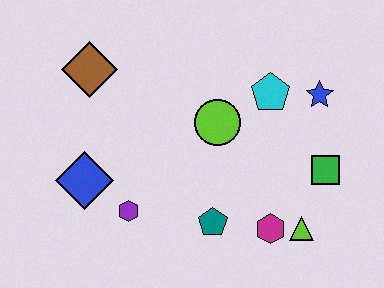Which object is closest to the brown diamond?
The blue diamond is closest to the brown diamond.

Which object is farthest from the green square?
The brown diamond is farthest from the green square.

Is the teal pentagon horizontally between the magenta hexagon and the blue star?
No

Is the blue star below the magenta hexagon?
No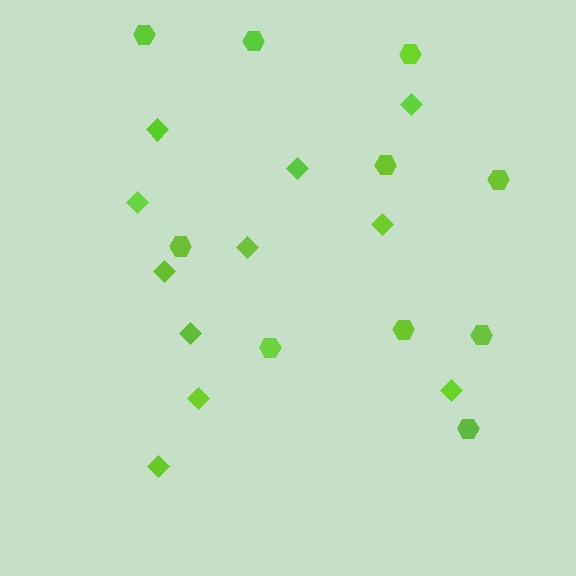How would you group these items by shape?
There are 2 groups: one group of diamonds (11) and one group of hexagons (10).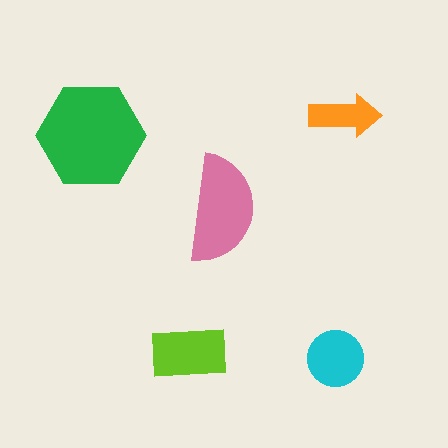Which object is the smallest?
The orange arrow.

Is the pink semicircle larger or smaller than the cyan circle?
Larger.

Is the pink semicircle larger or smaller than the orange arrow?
Larger.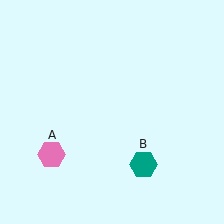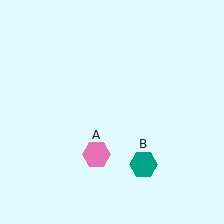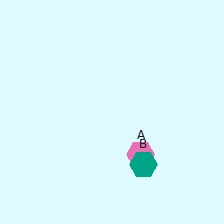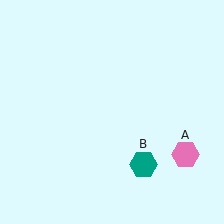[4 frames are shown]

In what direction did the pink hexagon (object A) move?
The pink hexagon (object A) moved right.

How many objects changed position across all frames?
1 object changed position: pink hexagon (object A).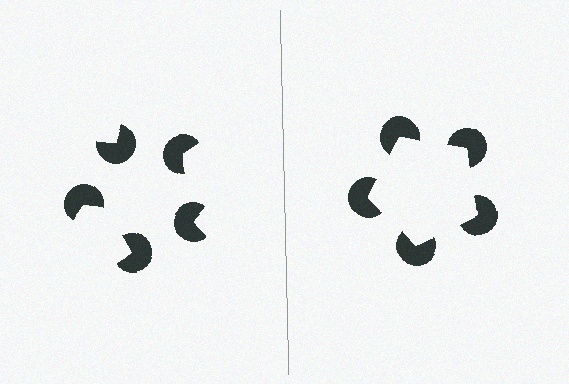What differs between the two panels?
The pac-man discs are positioned identically on both sides; only the wedge orientations differ. On the right they align to a pentagon; on the left they are misaligned.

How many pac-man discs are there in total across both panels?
10 — 5 on each side.